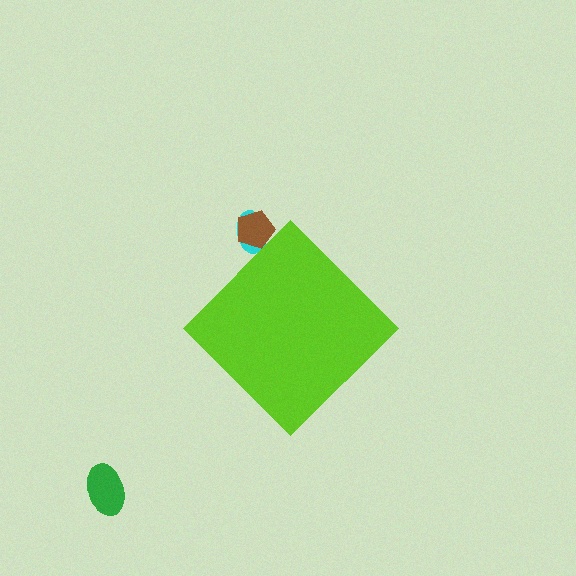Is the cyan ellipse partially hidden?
Yes, the cyan ellipse is partially hidden behind the lime diamond.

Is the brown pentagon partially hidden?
Yes, the brown pentagon is partially hidden behind the lime diamond.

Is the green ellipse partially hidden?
No, the green ellipse is fully visible.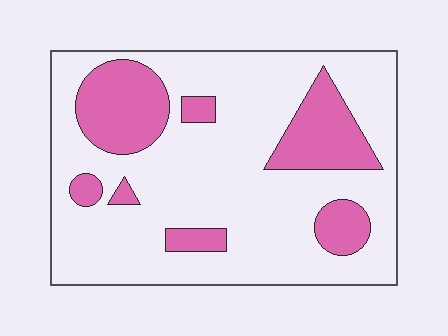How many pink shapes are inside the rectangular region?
7.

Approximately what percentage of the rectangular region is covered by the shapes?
Approximately 25%.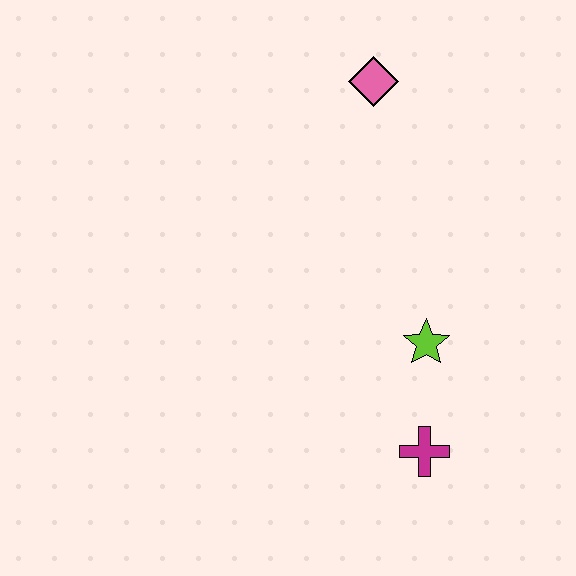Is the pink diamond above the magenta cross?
Yes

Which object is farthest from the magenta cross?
The pink diamond is farthest from the magenta cross.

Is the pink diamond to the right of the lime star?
No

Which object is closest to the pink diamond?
The lime star is closest to the pink diamond.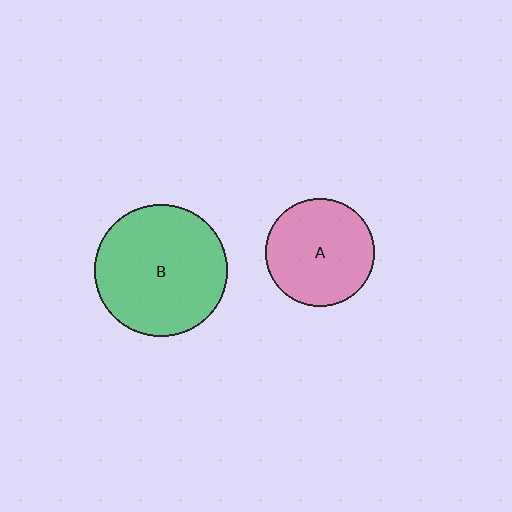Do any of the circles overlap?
No, none of the circles overlap.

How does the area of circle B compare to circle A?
Approximately 1.5 times.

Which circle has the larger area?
Circle B (green).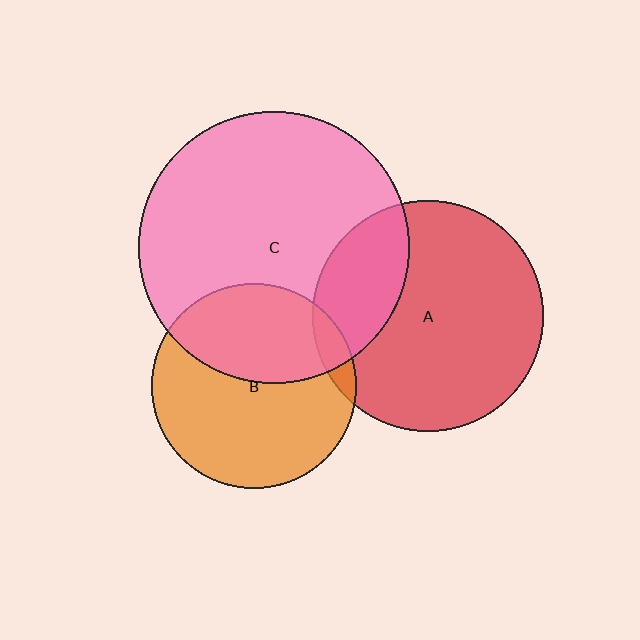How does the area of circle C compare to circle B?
Approximately 1.8 times.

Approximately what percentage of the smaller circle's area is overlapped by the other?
Approximately 40%.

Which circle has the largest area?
Circle C (pink).